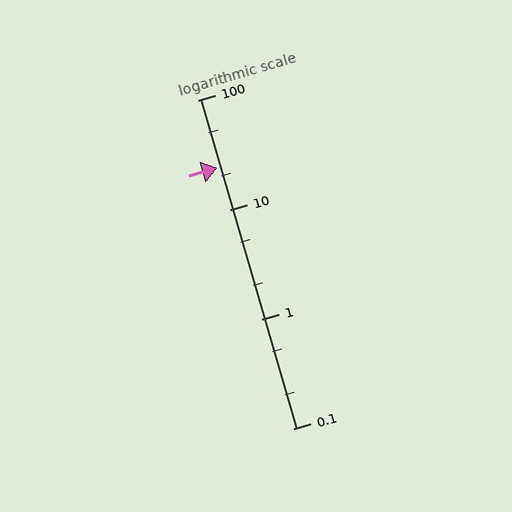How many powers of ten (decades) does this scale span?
The scale spans 3 decades, from 0.1 to 100.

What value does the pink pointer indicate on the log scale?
The pointer indicates approximately 24.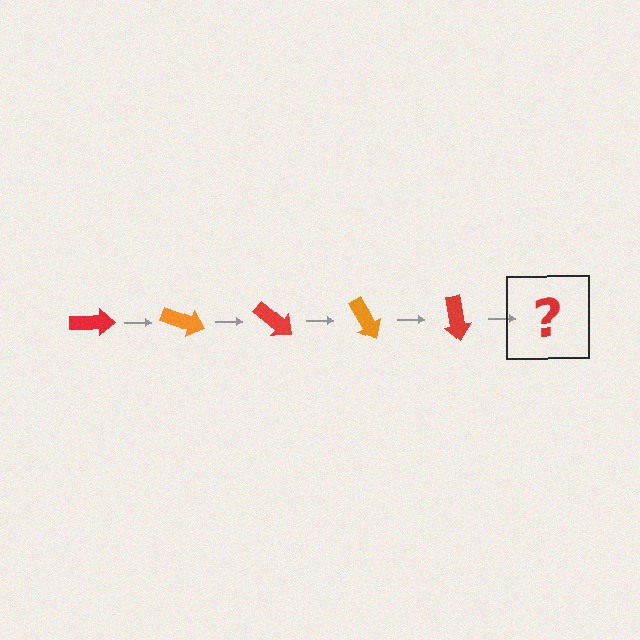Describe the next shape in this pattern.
It should be an orange arrow, rotated 100 degrees from the start.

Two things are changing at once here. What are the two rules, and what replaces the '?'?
The two rules are that it rotates 20 degrees each step and the color cycles through red and orange. The '?' should be an orange arrow, rotated 100 degrees from the start.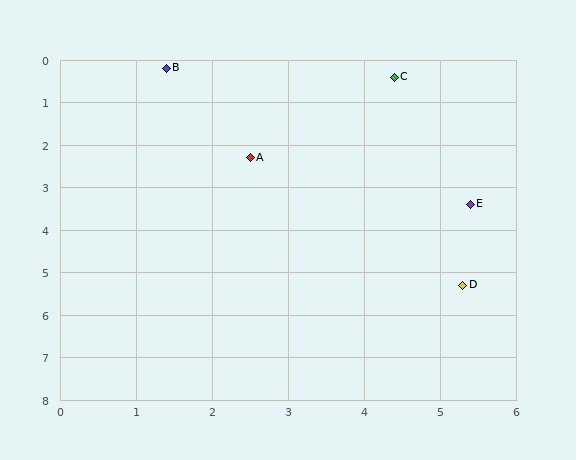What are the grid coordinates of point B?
Point B is at approximately (1.4, 0.2).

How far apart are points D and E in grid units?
Points D and E are about 1.9 grid units apart.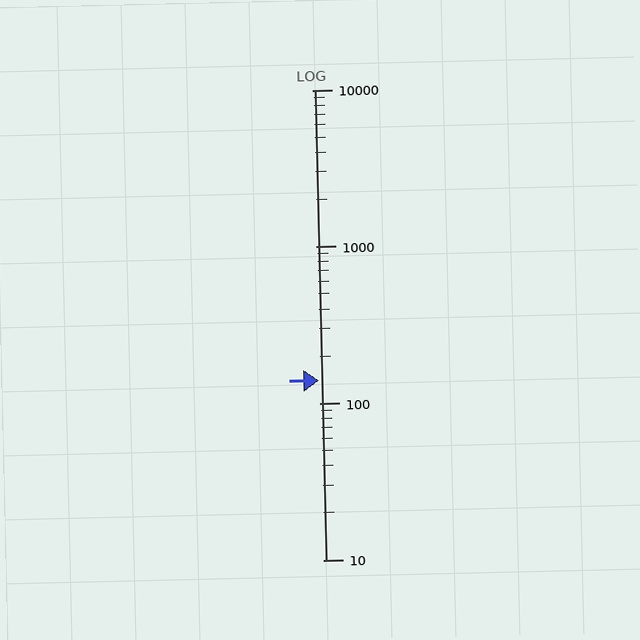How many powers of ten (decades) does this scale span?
The scale spans 3 decades, from 10 to 10000.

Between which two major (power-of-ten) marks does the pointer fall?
The pointer is between 100 and 1000.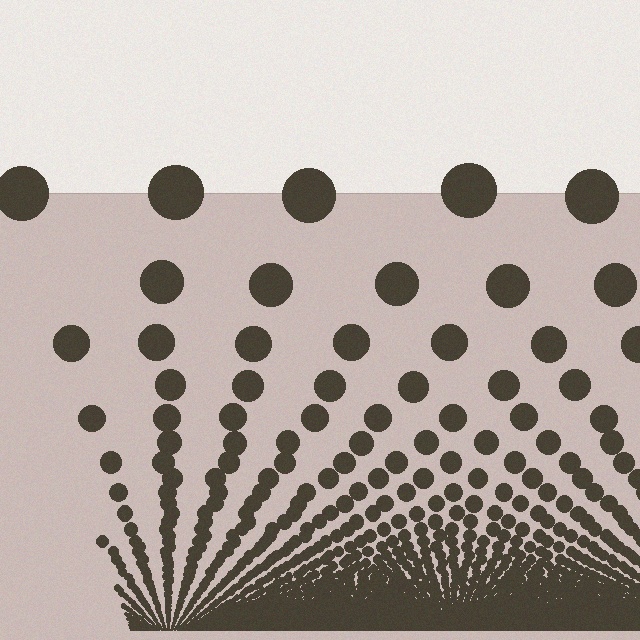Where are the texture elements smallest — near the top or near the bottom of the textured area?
Near the bottom.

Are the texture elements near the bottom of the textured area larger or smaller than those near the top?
Smaller. The gradient is inverted — elements near the bottom are smaller and denser.